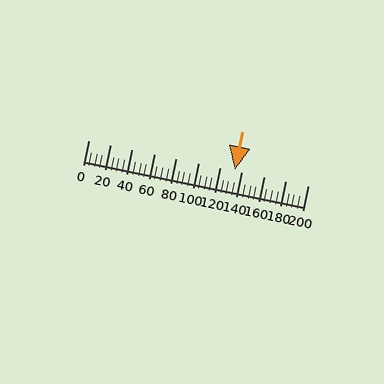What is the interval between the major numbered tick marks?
The major tick marks are spaced 20 units apart.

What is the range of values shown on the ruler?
The ruler shows values from 0 to 200.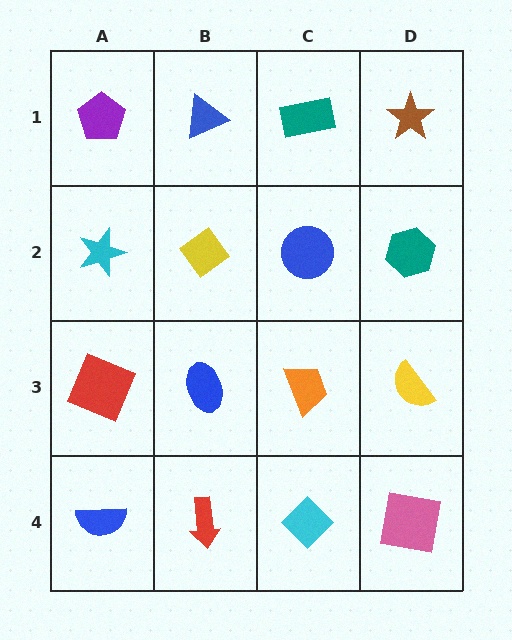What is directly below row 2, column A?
A red square.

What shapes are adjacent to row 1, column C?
A blue circle (row 2, column C), a blue triangle (row 1, column B), a brown star (row 1, column D).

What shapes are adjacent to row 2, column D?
A brown star (row 1, column D), a yellow semicircle (row 3, column D), a blue circle (row 2, column C).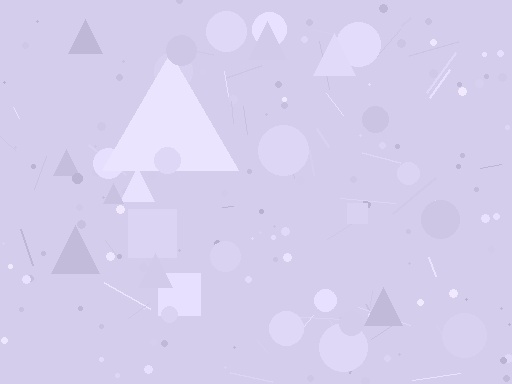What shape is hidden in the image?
A triangle is hidden in the image.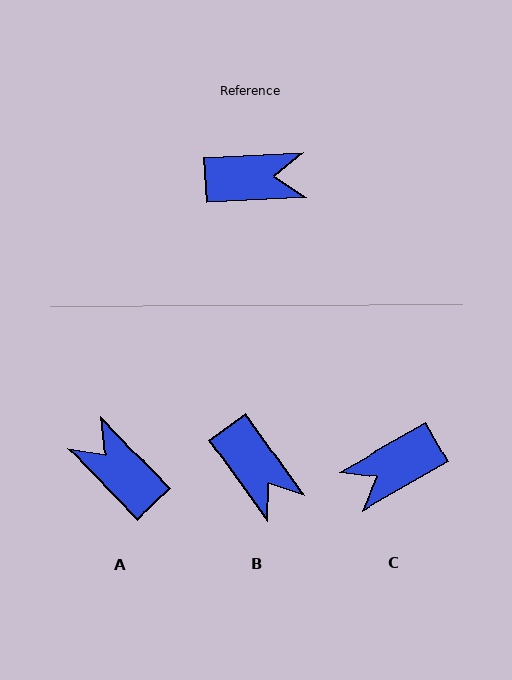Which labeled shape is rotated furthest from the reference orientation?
C, about 153 degrees away.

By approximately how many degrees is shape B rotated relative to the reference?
Approximately 57 degrees clockwise.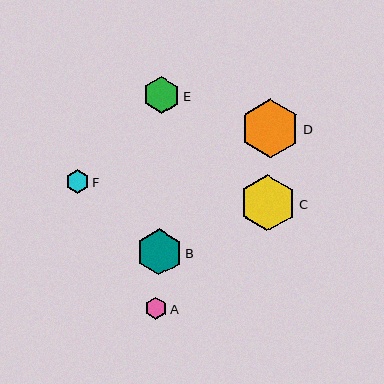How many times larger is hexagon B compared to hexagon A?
Hexagon B is approximately 2.1 times the size of hexagon A.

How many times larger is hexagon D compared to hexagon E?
Hexagon D is approximately 1.6 times the size of hexagon E.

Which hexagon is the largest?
Hexagon D is the largest with a size of approximately 59 pixels.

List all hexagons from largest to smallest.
From largest to smallest: D, C, B, E, F, A.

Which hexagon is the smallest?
Hexagon A is the smallest with a size of approximately 22 pixels.